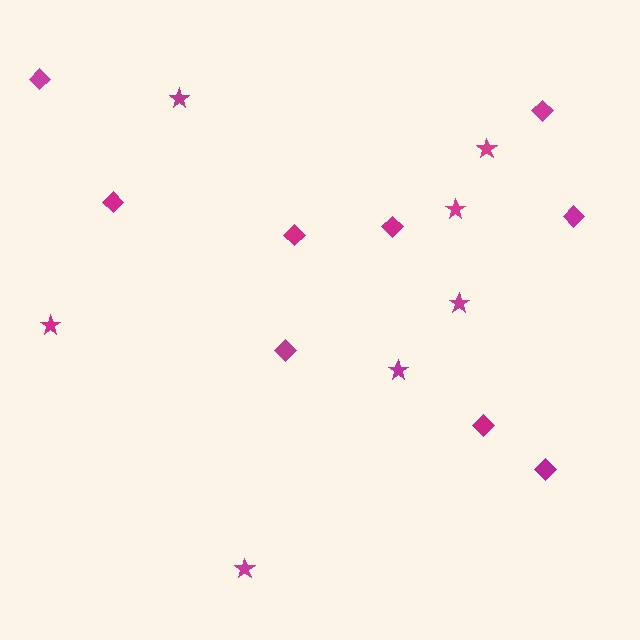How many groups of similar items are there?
There are 2 groups: one group of stars (7) and one group of diamonds (9).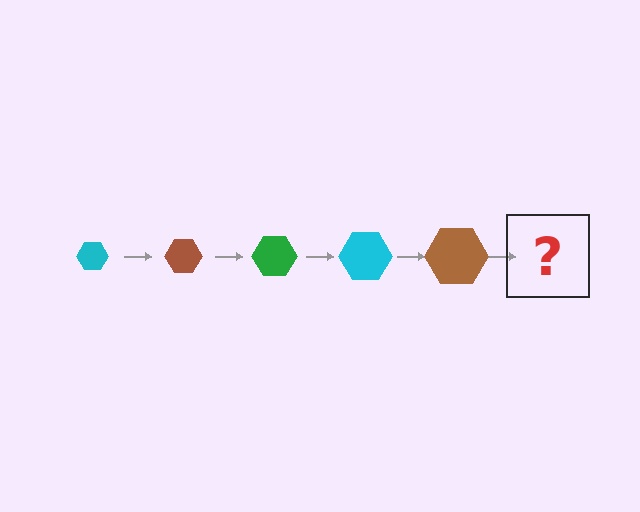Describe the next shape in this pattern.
It should be a green hexagon, larger than the previous one.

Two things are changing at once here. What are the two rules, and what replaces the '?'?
The two rules are that the hexagon grows larger each step and the color cycles through cyan, brown, and green. The '?' should be a green hexagon, larger than the previous one.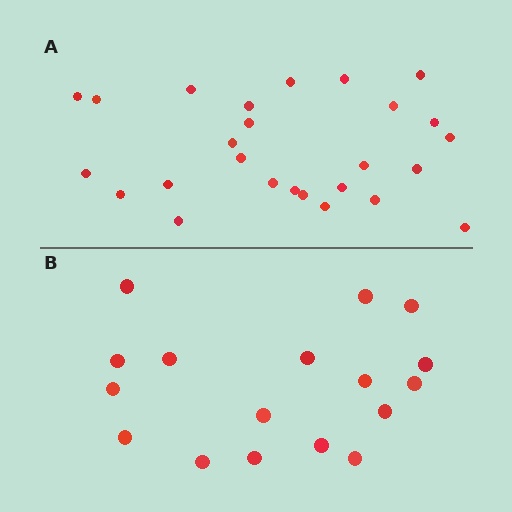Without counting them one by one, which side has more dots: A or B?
Region A (the top region) has more dots.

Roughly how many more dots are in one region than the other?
Region A has roughly 8 or so more dots than region B.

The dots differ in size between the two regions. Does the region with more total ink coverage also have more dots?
No. Region B has more total ink coverage because its dots are larger, but region A actually contains more individual dots. Total area can be misleading — the number of items is what matters here.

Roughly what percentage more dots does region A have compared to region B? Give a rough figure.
About 55% more.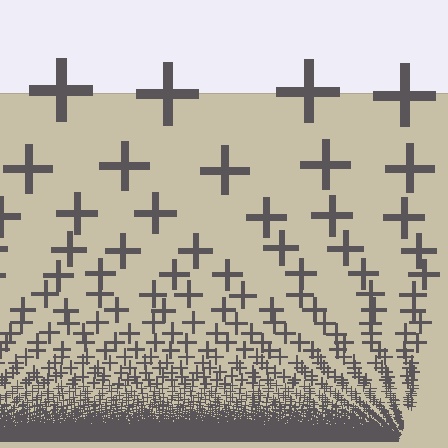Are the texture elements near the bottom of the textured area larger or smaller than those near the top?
Smaller. The gradient is inverted — elements near the bottom are smaller and denser.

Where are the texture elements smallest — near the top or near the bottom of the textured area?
Near the bottom.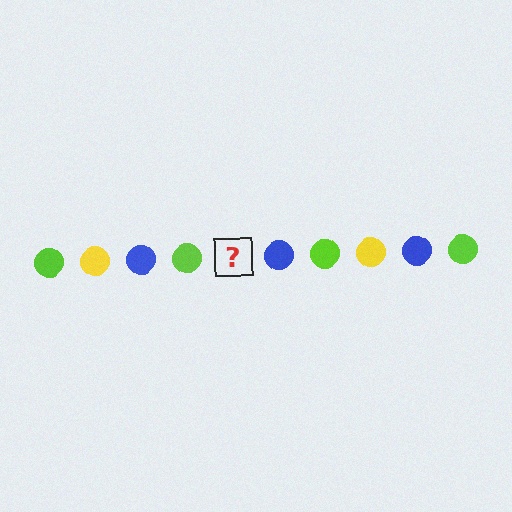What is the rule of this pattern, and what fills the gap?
The rule is that the pattern cycles through lime, yellow, blue circles. The gap should be filled with a yellow circle.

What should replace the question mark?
The question mark should be replaced with a yellow circle.